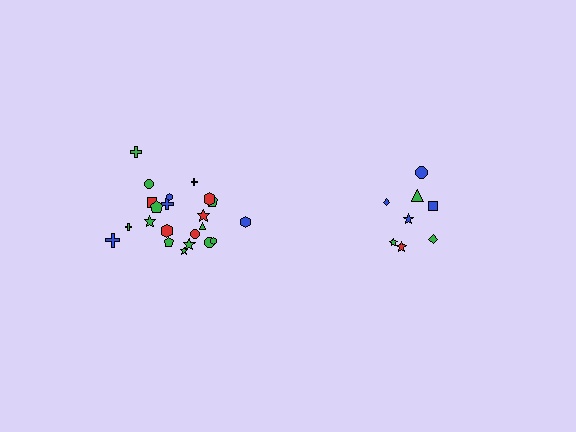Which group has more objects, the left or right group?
The left group.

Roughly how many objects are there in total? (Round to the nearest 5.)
Roughly 30 objects in total.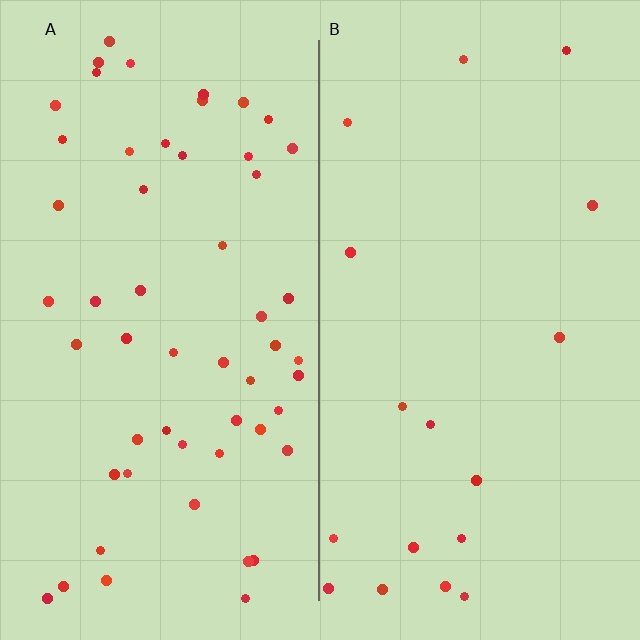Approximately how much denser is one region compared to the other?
Approximately 3.2× — region A over region B.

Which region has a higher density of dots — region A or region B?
A (the left).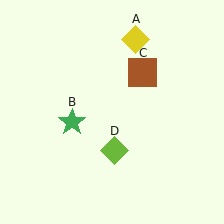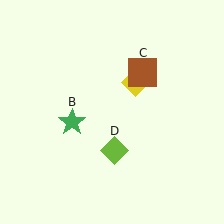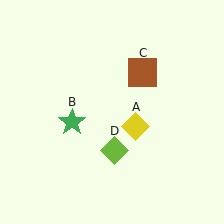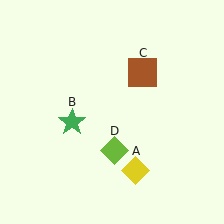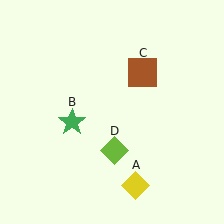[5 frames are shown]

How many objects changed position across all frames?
1 object changed position: yellow diamond (object A).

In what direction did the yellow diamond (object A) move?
The yellow diamond (object A) moved down.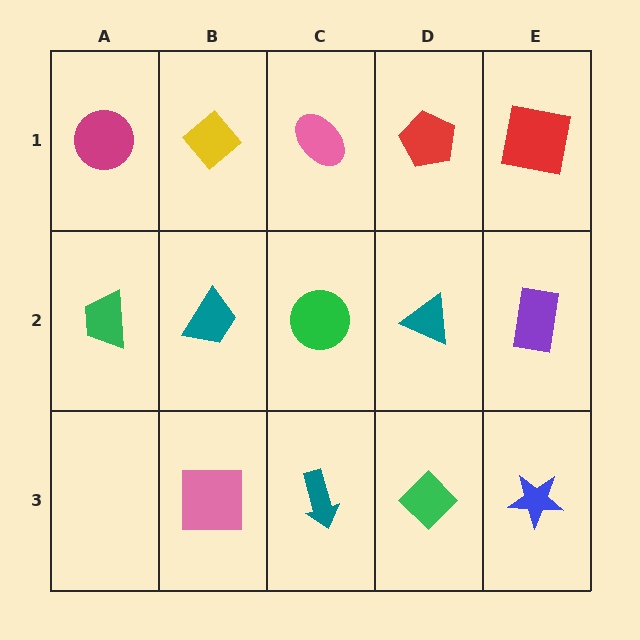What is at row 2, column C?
A green circle.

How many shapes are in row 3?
4 shapes.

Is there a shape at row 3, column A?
No, that cell is empty.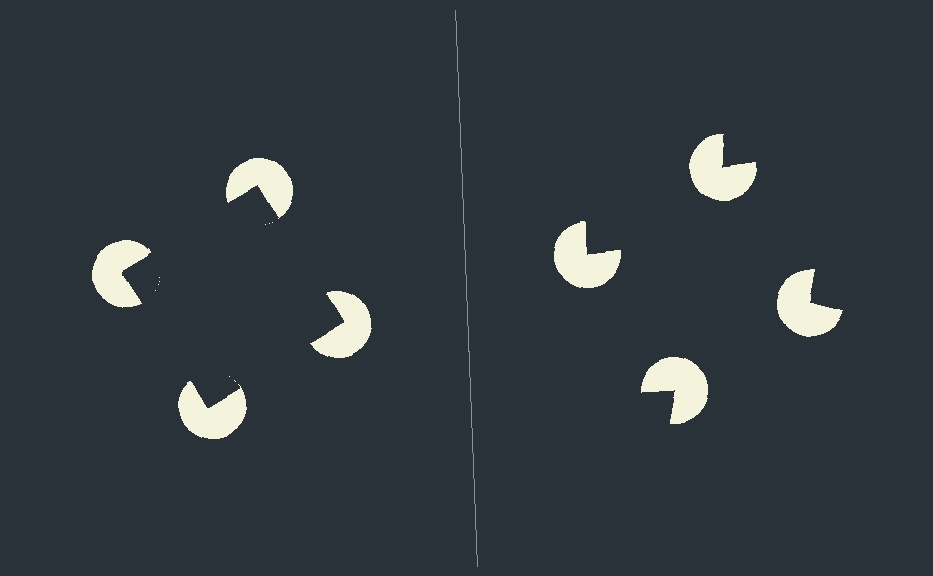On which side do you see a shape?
An illusory square appears on the left side. On the right side the wedge cuts are rotated, so no coherent shape forms.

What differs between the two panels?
The pac-man discs are positioned identically on both sides; only the wedge orientations differ. On the left they align to a square; on the right they are misaligned.